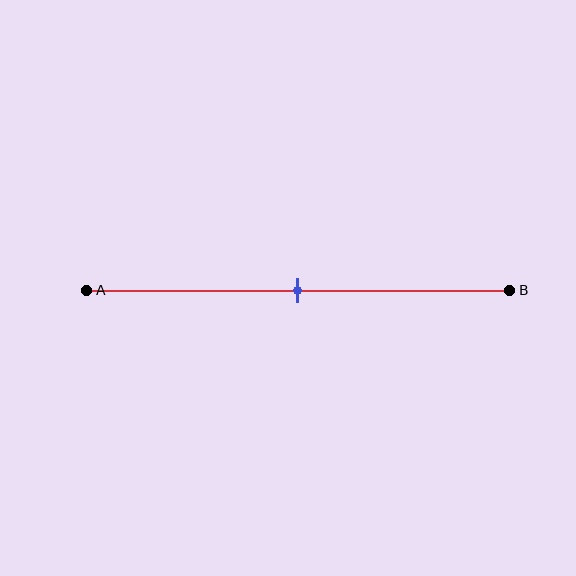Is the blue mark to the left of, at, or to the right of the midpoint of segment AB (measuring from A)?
The blue mark is approximately at the midpoint of segment AB.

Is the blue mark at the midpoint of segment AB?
Yes, the mark is approximately at the midpoint.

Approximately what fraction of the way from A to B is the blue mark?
The blue mark is approximately 50% of the way from A to B.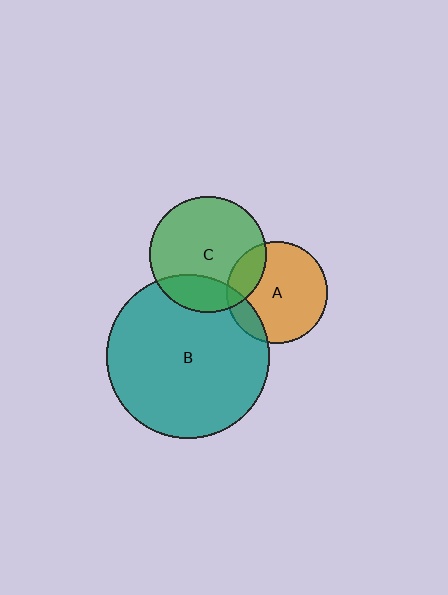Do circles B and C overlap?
Yes.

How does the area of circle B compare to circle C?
Approximately 2.0 times.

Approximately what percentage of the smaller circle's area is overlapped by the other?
Approximately 20%.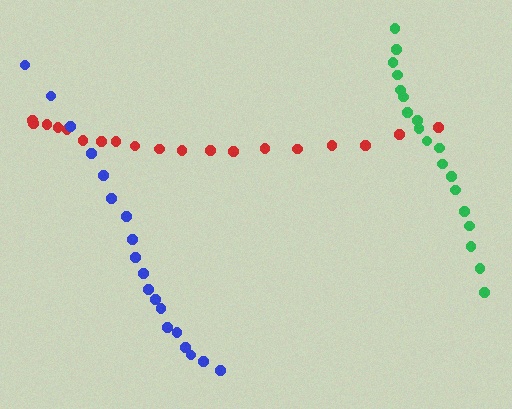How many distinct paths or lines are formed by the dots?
There are 3 distinct paths.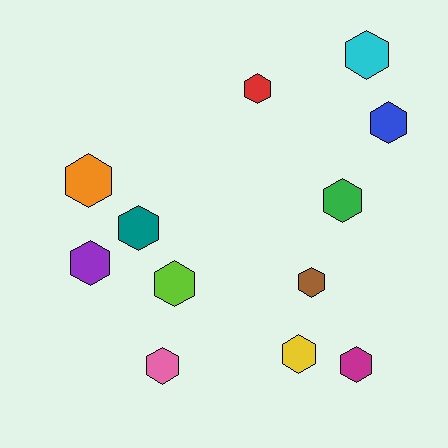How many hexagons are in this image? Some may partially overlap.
There are 12 hexagons.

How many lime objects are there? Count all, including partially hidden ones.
There is 1 lime object.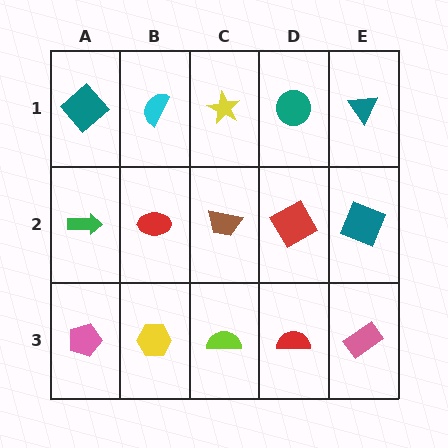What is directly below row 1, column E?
A teal square.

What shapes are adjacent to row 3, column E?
A teal square (row 2, column E), a red semicircle (row 3, column D).